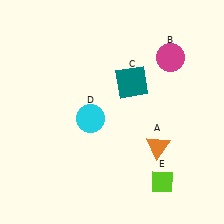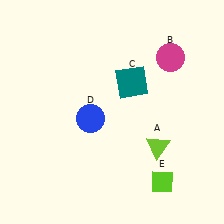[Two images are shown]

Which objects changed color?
A changed from orange to lime. D changed from cyan to blue.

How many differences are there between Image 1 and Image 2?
There are 2 differences between the two images.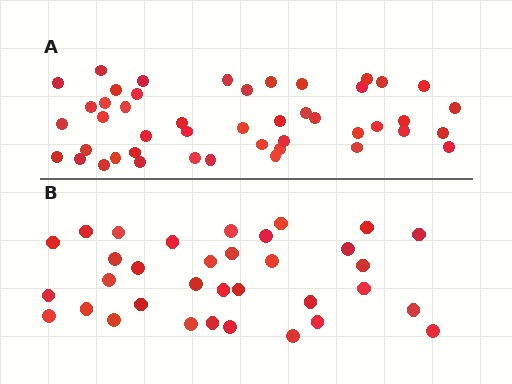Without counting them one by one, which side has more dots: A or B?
Region A (the top region) has more dots.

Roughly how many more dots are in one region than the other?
Region A has roughly 12 or so more dots than region B.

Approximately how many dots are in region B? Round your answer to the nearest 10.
About 30 dots. (The exact count is 34, which rounds to 30.)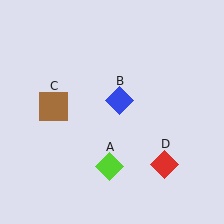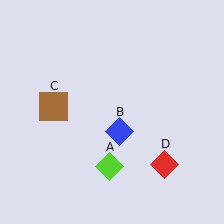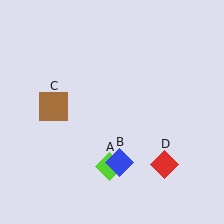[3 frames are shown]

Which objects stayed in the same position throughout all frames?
Lime diamond (object A) and brown square (object C) and red diamond (object D) remained stationary.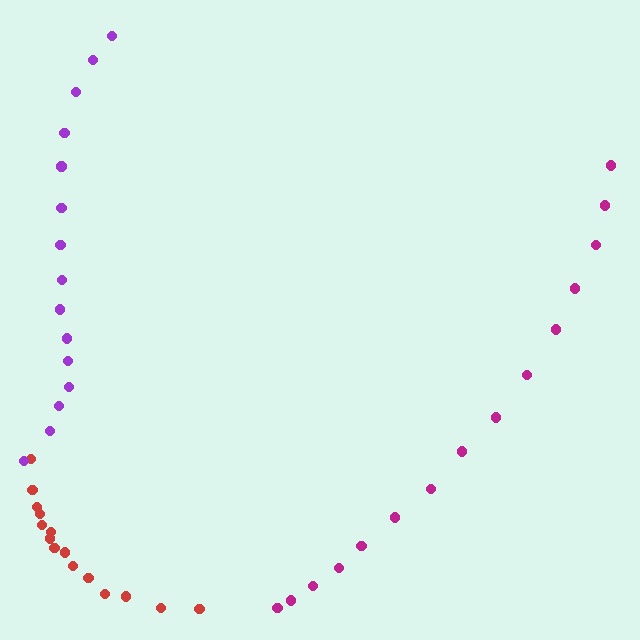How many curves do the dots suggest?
There are 3 distinct paths.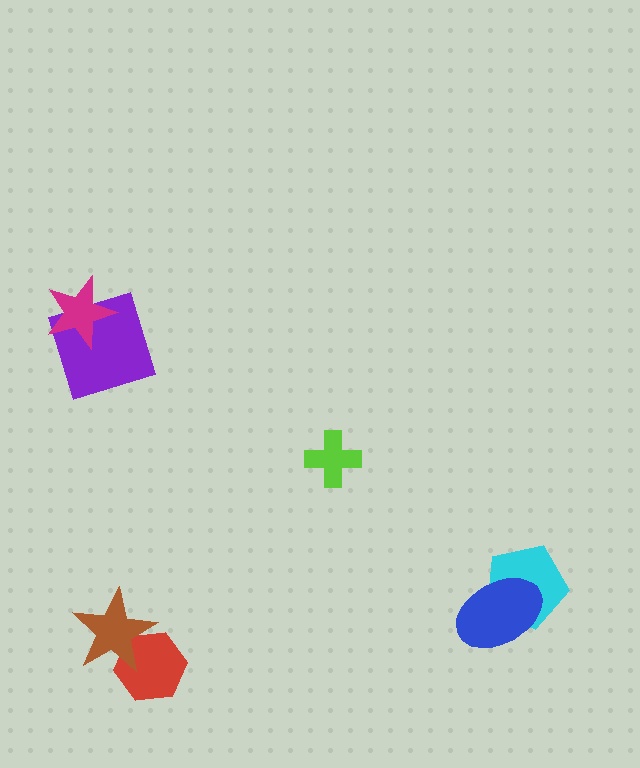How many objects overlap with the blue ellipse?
1 object overlaps with the blue ellipse.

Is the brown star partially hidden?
No, no other shape covers it.